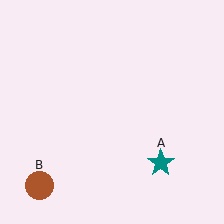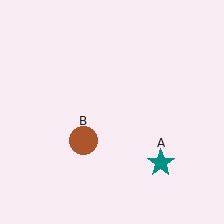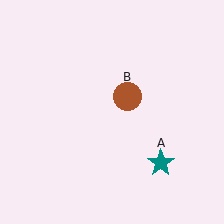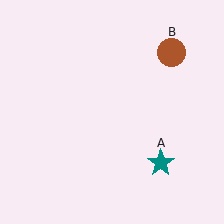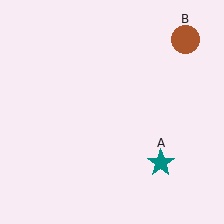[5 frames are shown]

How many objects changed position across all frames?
1 object changed position: brown circle (object B).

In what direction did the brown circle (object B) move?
The brown circle (object B) moved up and to the right.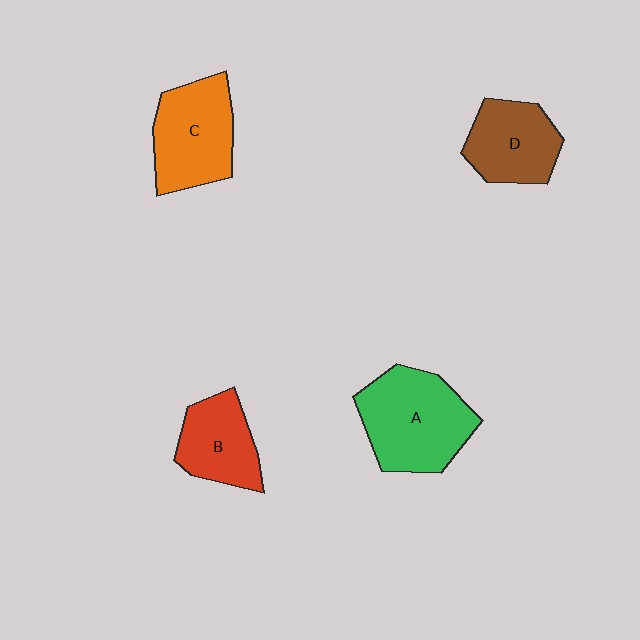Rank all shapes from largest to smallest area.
From largest to smallest: A (green), C (orange), D (brown), B (red).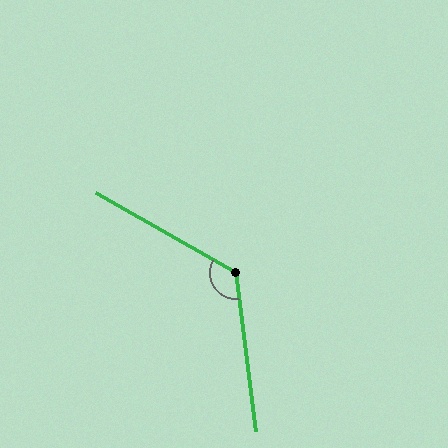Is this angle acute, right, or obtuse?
It is obtuse.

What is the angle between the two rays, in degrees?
Approximately 127 degrees.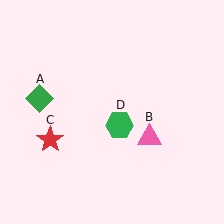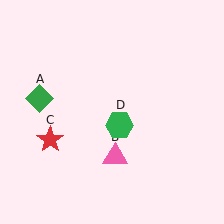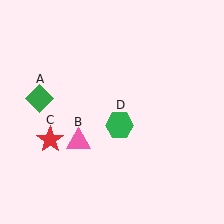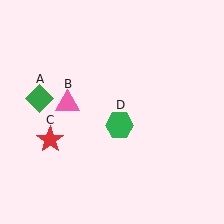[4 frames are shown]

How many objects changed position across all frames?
1 object changed position: pink triangle (object B).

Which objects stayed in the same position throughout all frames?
Green diamond (object A) and red star (object C) and green hexagon (object D) remained stationary.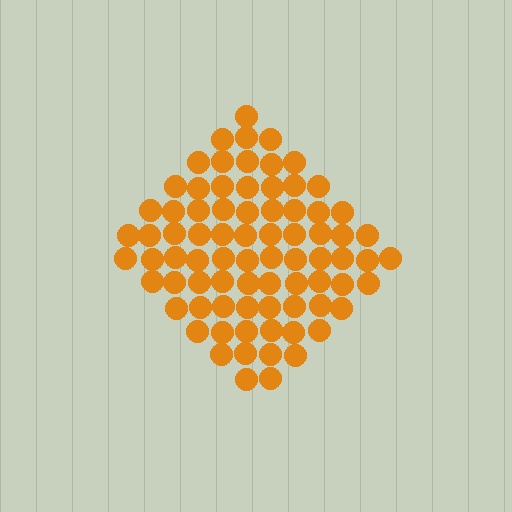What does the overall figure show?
The overall figure shows a diamond.